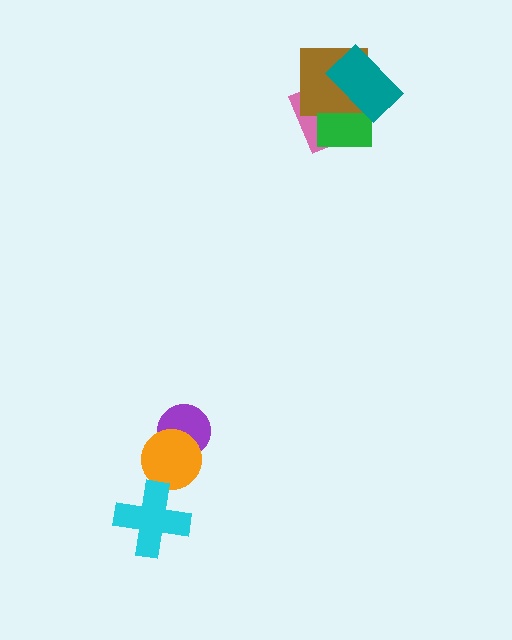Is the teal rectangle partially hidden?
No, no other shape covers it.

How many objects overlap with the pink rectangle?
3 objects overlap with the pink rectangle.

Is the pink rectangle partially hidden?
Yes, it is partially covered by another shape.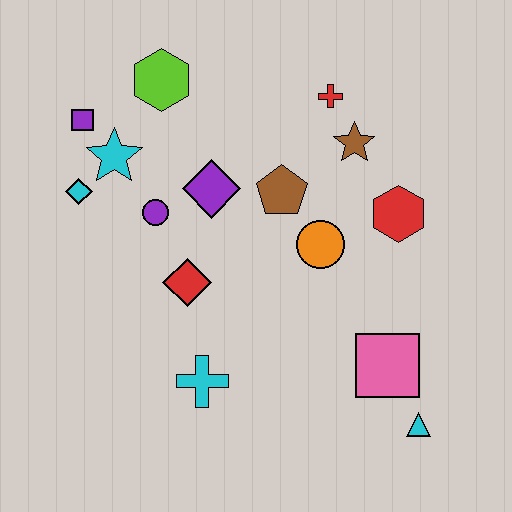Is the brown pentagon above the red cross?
No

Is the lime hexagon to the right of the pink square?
No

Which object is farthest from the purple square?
The cyan triangle is farthest from the purple square.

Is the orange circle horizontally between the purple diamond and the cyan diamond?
No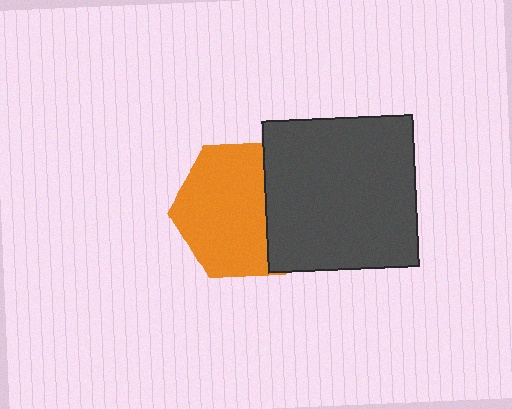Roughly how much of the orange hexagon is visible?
Most of it is visible (roughly 68%).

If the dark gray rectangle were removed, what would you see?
You would see the complete orange hexagon.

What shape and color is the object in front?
The object in front is a dark gray rectangle.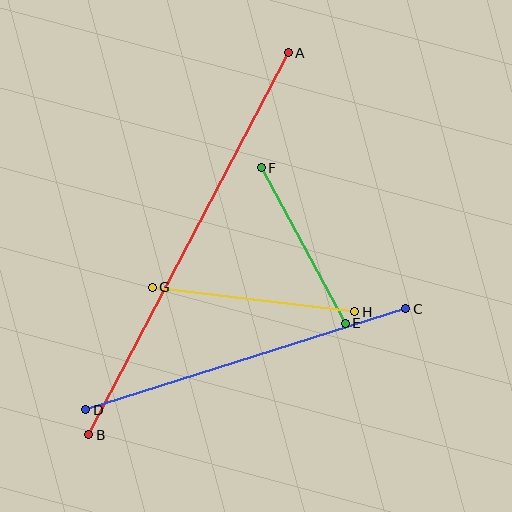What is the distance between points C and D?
The distance is approximately 335 pixels.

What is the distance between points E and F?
The distance is approximately 177 pixels.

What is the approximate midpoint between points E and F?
The midpoint is at approximately (303, 246) pixels.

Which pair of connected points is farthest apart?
Points A and B are farthest apart.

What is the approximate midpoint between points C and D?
The midpoint is at approximately (246, 359) pixels.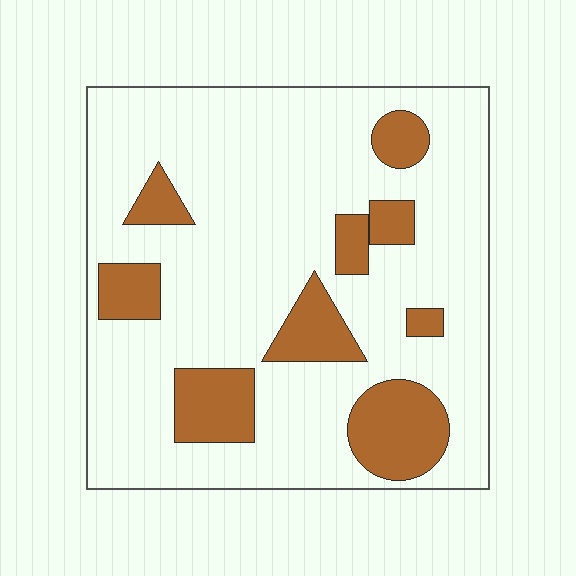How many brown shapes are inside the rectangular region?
9.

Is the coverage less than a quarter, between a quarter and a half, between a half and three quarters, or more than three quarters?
Less than a quarter.